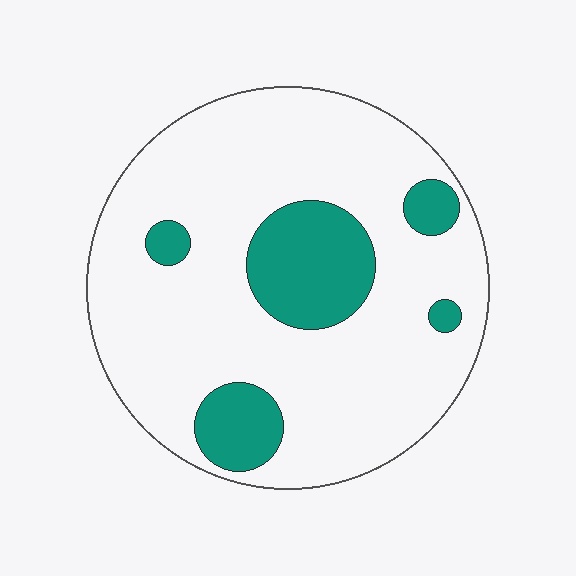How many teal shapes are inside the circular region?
5.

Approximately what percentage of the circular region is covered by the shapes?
Approximately 20%.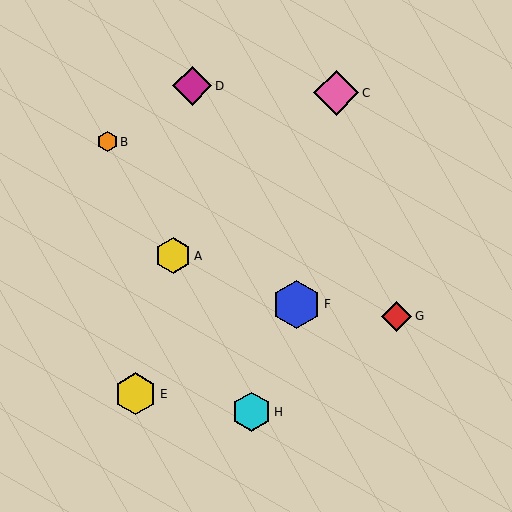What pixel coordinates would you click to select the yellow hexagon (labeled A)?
Click at (173, 256) to select the yellow hexagon A.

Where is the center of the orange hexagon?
The center of the orange hexagon is at (107, 142).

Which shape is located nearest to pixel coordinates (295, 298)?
The blue hexagon (labeled F) at (297, 304) is nearest to that location.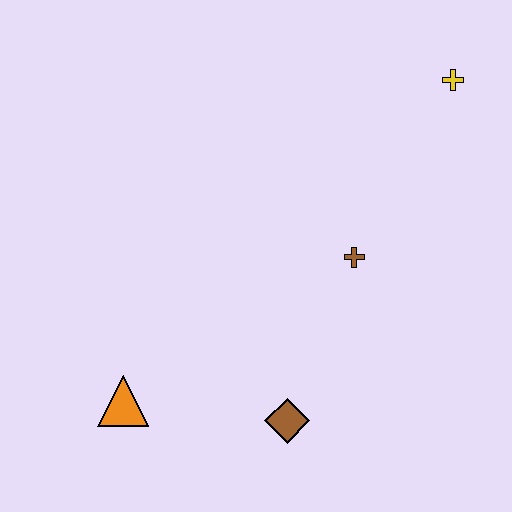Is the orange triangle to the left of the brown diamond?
Yes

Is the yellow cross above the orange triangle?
Yes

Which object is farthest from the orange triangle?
The yellow cross is farthest from the orange triangle.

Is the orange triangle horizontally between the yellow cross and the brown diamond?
No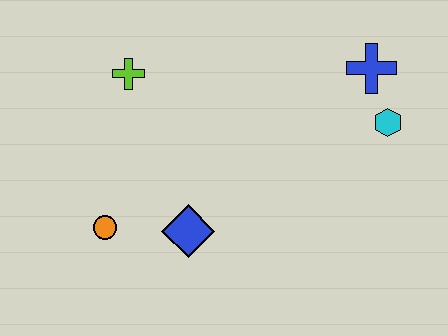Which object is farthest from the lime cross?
The cyan hexagon is farthest from the lime cross.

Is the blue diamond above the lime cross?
No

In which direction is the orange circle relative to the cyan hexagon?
The orange circle is to the left of the cyan hexagon.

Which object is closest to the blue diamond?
The orange circle is closest to the blue diamond.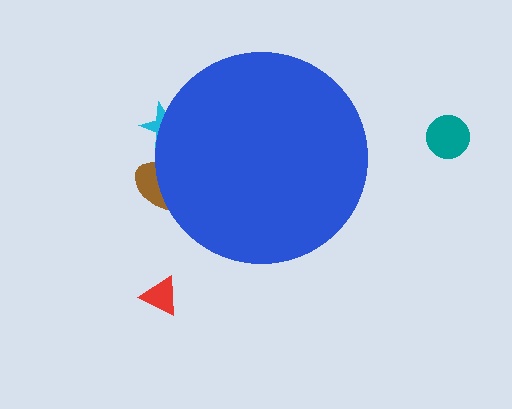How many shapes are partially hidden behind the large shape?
2 shapes are partially hidden.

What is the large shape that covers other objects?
A blue circle.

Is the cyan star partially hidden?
Yes, the cyan star is partially hidden behind the blue circle.